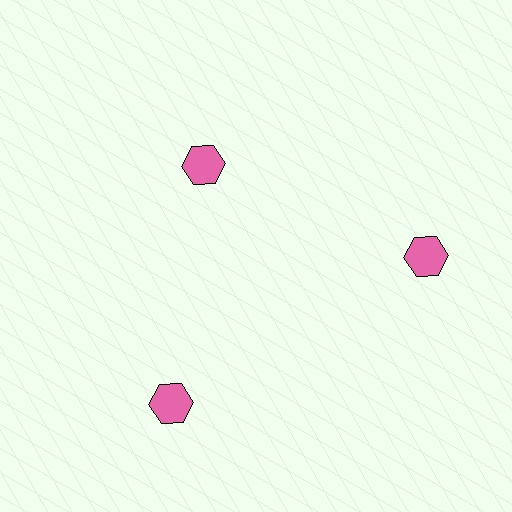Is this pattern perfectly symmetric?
No. The 3 pink hexagons are arranged in a ring, but one element near the 11 o'clock position is pulled inward toward the center, breaking the 3-fold rotational symmetry.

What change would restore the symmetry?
The symmetry would be restored by moving it outward, back onto the ring so that all 3 hexagons sit at equal angles and equal distance from the center.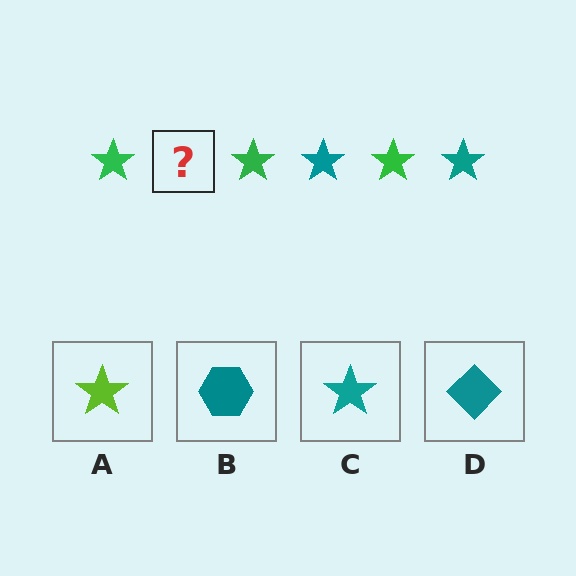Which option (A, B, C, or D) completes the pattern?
C.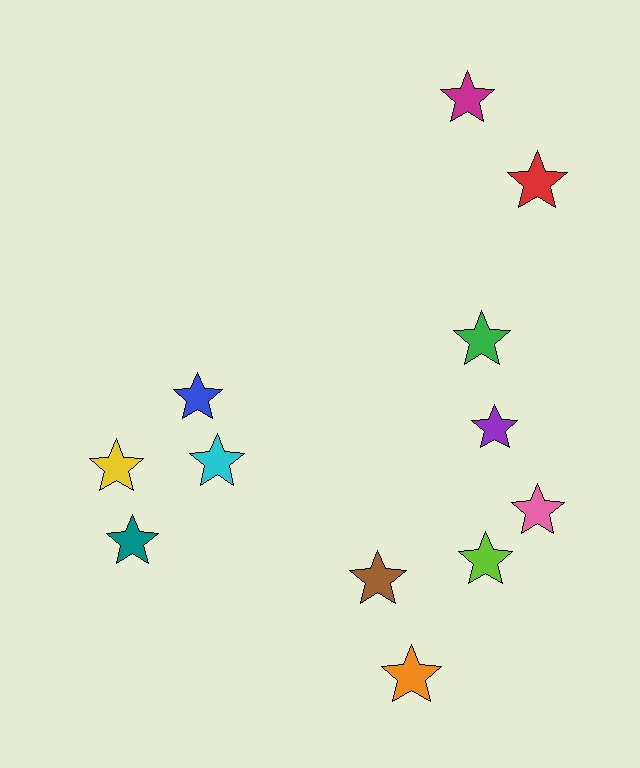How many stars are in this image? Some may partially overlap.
There are 12 stars.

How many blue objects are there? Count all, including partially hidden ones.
There is 1 blue object.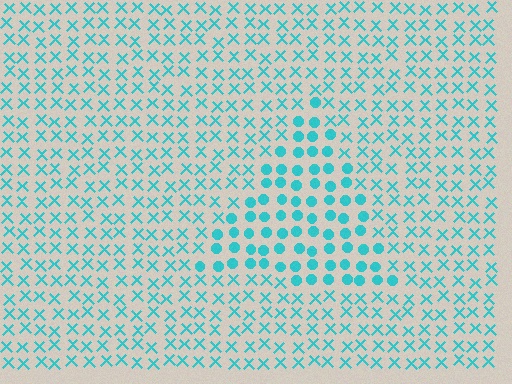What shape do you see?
I see a triangle.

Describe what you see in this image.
The image is filled with small cyan elements arranged in a uniform grid. A triangle-shaped region contains circles, while the surrounding area contains X marks. The boundary is defined purely by the change in element shape.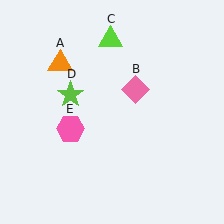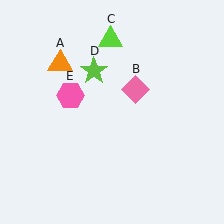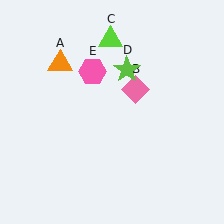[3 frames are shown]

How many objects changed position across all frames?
2 objects changed position: lime star (object D), pink hexagon (object E).